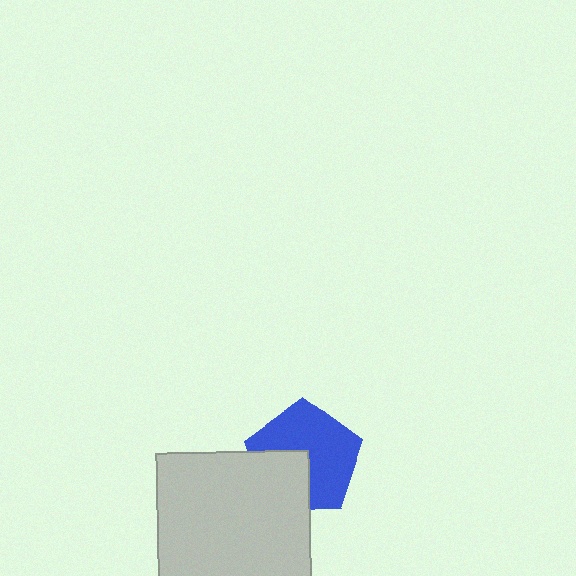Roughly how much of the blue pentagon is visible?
Most of it is visible (roughly 66%).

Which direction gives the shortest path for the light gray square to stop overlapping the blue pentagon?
Moving toward the lower-left gives the shortest separation.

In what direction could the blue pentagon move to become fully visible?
The blue pentagon could move toward the upper-right. That would shift it out from behind the light gray square entirely.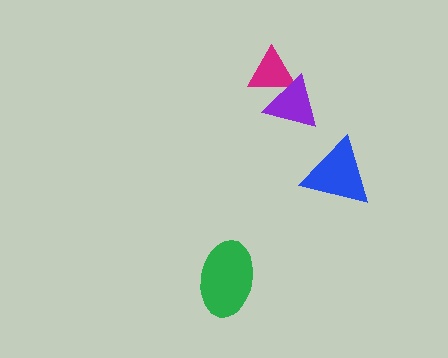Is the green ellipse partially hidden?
No, no other shape covers it.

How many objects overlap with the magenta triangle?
1 object overlaps with the magenta triangle.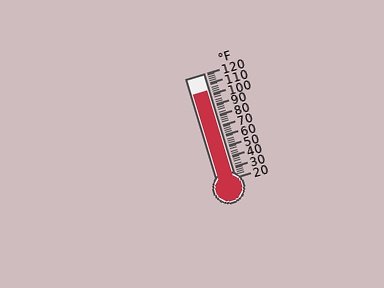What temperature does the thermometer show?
The thermometer shows approximately 104°F.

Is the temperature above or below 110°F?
The temperature is below 110°F.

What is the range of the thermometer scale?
The thermometer scale ranges from 20°F to 120°F.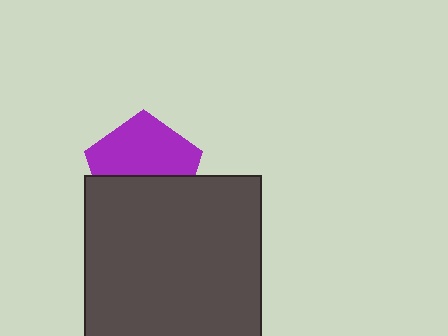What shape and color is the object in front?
The object in front is a dark gray square.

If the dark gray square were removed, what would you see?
You would see the complete purple pentagon.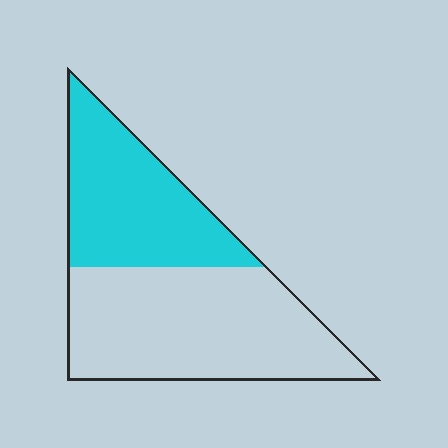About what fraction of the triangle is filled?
About two fifths (2/5).